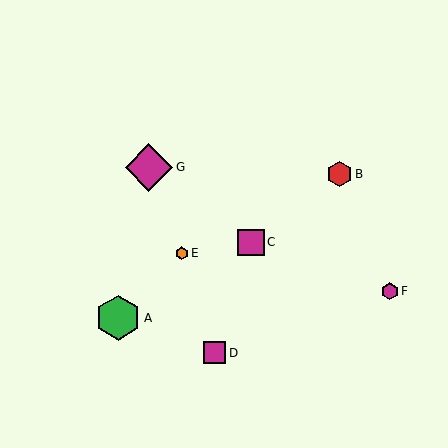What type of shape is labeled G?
Shape G is a magenta diamond.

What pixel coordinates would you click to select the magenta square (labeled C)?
Click at (251, 242) to select the magenta square C.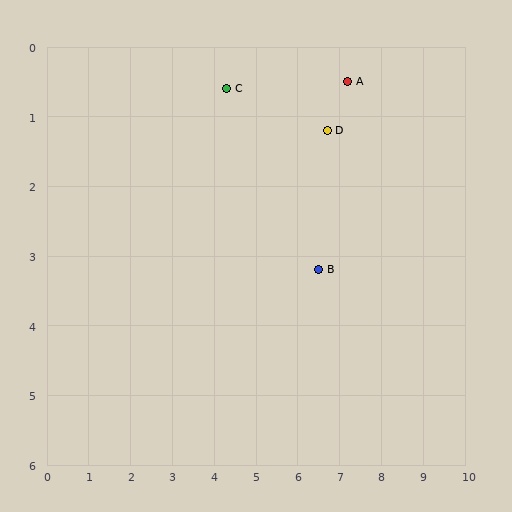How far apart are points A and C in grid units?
Points A and C are about 2.9 grid units apart.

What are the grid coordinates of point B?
Point B is at approximately (6.5, 3.2).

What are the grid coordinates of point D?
Point D is at approximately (6.7, 1.2).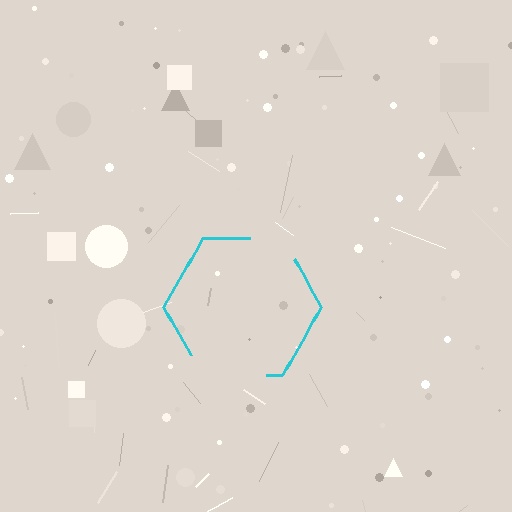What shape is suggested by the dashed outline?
The dashed outline suggests a hexagon.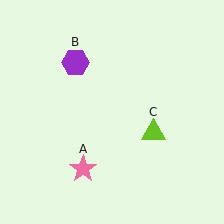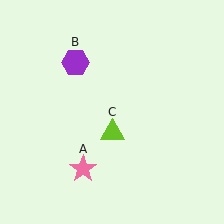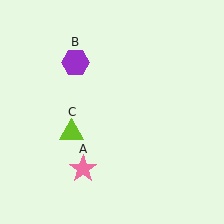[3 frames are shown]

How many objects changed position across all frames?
1 object changed position: lime triangle (object C).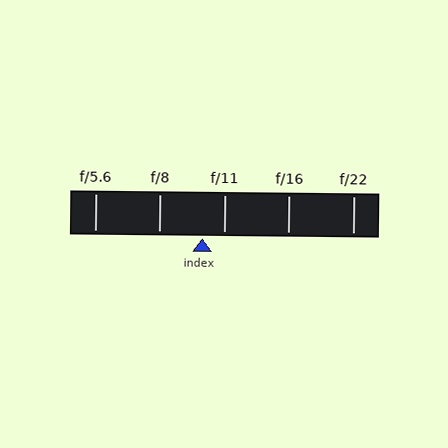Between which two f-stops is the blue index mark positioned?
The index mark is between f/8 and f/11.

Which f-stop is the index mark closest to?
The index mark is closest to f/11.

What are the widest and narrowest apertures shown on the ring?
The widest aperture shown is f/5.6 and the narrowest is f/22.